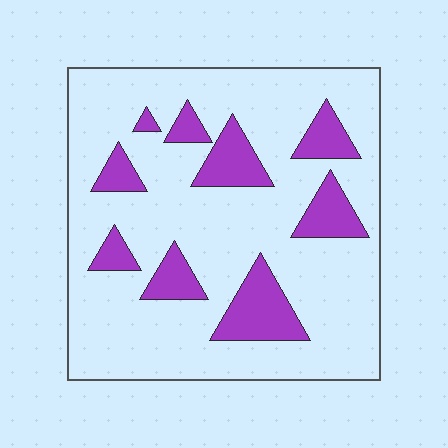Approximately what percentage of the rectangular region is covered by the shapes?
Approximately 20%.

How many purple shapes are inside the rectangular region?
9.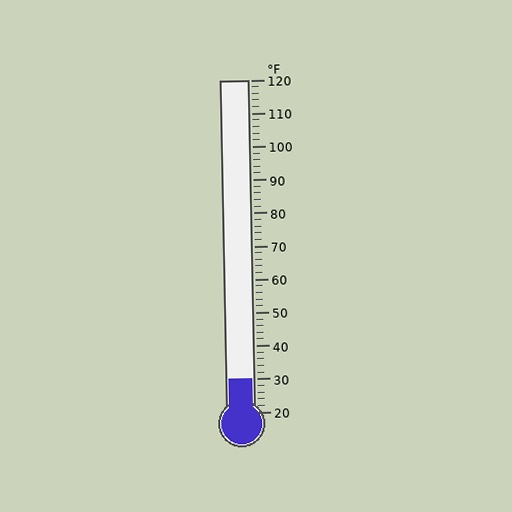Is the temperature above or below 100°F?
The temperature is below 100°F.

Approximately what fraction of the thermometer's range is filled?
The thermometer is filled to approximately 10% of its range.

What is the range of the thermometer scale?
The thermometer scale ranges from 20°F to 120°F.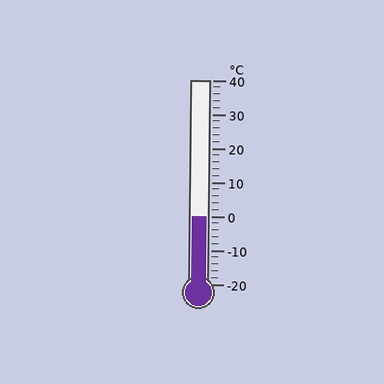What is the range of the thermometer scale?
The thermometer scale ranges from -20°C to 40°C.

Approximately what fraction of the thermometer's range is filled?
The thermometer is filled to approximately 35% of its range.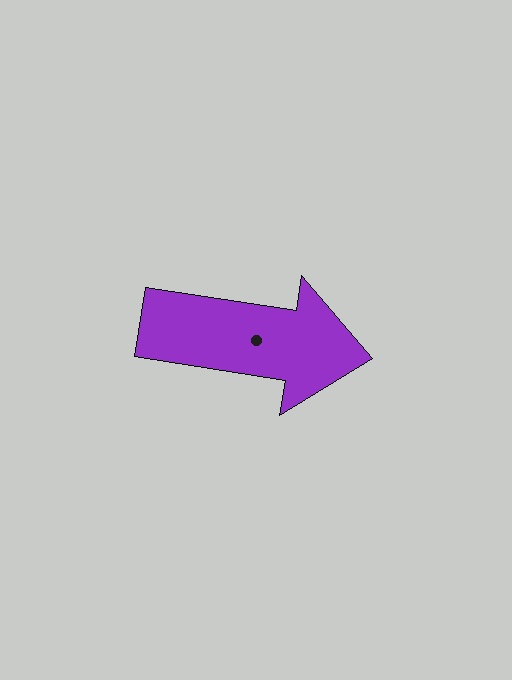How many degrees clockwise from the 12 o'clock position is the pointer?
Approximately 99 degrees.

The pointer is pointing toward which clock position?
Roughly 3 o'clock.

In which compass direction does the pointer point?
East.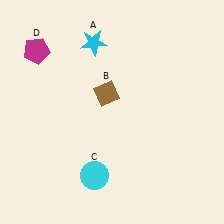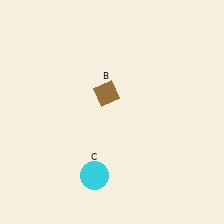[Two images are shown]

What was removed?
The magenta pentagon (D), the cyan star (A) were removed in Image 2.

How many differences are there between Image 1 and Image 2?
There are 2 differences between the two images.